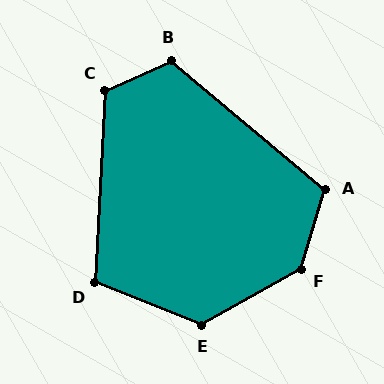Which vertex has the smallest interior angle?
D, at approximately 108 degrees.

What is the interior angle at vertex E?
Approximately 129 degrees (obtuse).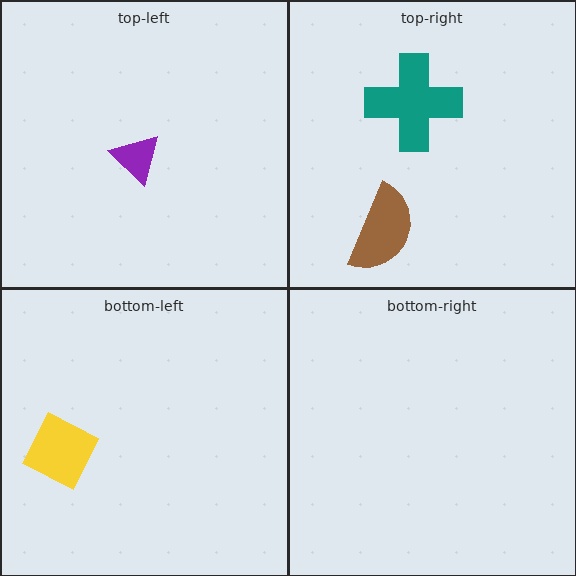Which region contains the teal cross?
The top-right region.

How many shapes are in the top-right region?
2.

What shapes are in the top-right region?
The teal cross, the brown semicircle.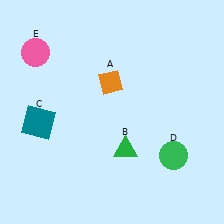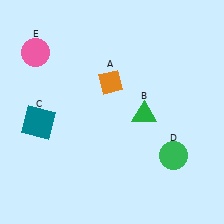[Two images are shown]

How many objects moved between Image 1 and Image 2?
1 object moved between the two images.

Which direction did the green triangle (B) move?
The green triangle (B) moved up.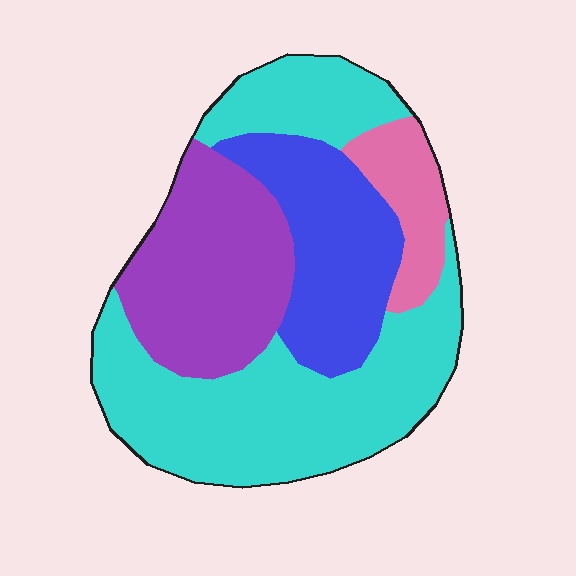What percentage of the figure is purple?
Purple covers around 25% of the figure.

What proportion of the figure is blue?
Blue covers 20% of the figure.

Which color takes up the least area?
Pink, at roughly 10%.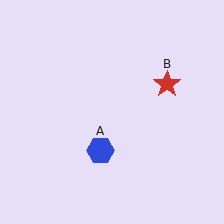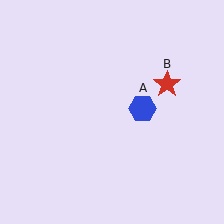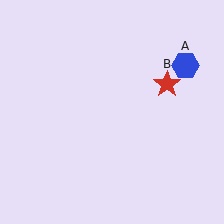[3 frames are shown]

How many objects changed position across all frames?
1 object changed position: blue hexagon (object A).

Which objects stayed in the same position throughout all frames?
Red star (object B) remained stationary.